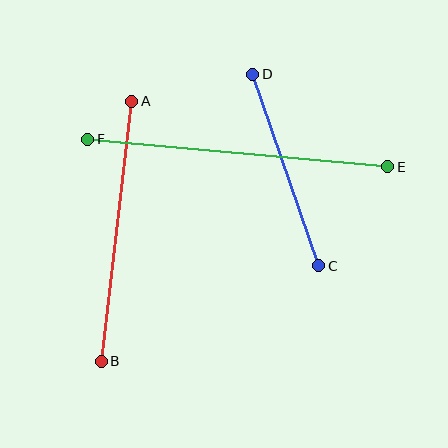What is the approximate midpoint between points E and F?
The midpoint is at approximately (238, 153) pixels.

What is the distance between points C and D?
The distance is approximately 203 pixels.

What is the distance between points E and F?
The distance is approximately 301 pixels.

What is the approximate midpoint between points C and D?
The midpoint is at approximately (286, 170) pixels.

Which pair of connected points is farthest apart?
Points E and F are farthest apart.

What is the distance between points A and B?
The distance is approximately 262 pixels.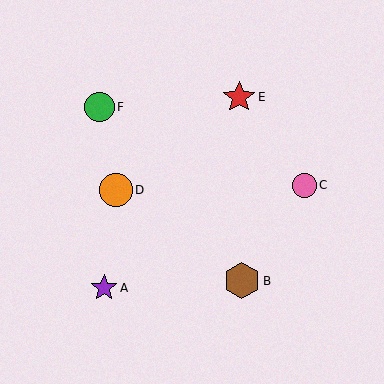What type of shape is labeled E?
Shape E is a red star.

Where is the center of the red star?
The center of the red star is at (239, 97).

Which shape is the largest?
The brown hexagon (labeled B) is the largest.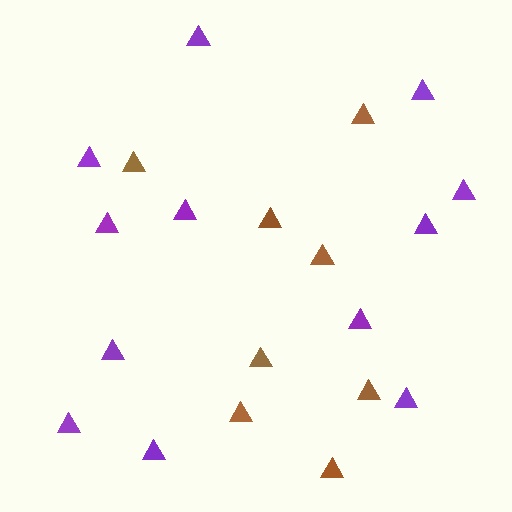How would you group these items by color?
There are 2 groups: one group of purple triangles (12) and one group of brown triangles (8).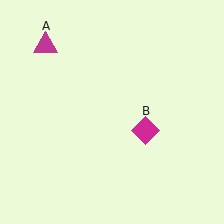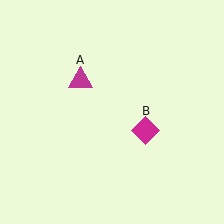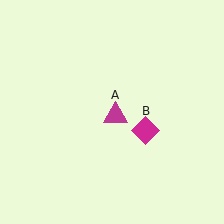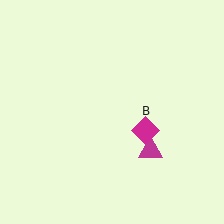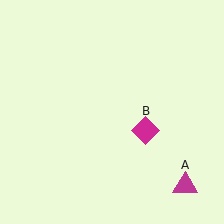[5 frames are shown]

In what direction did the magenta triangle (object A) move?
The magenta triangle (object A) moved down and to the right.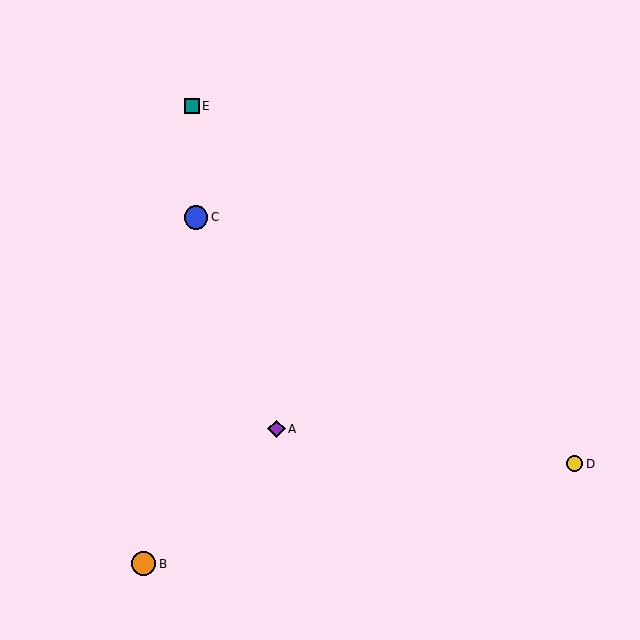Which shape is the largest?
The orange circle (labeled B) is the largest.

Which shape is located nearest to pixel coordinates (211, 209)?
The blue circle (labeled C) at (196, 217) is nearest to that location.